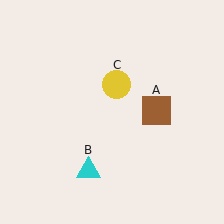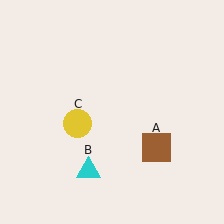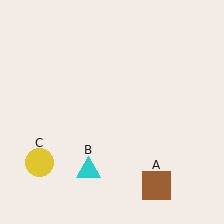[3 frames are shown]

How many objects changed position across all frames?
2 objects changed position: brown square (object A), yellow circle (object C).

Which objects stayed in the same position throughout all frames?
Cyan triangle (object B) remained stationary.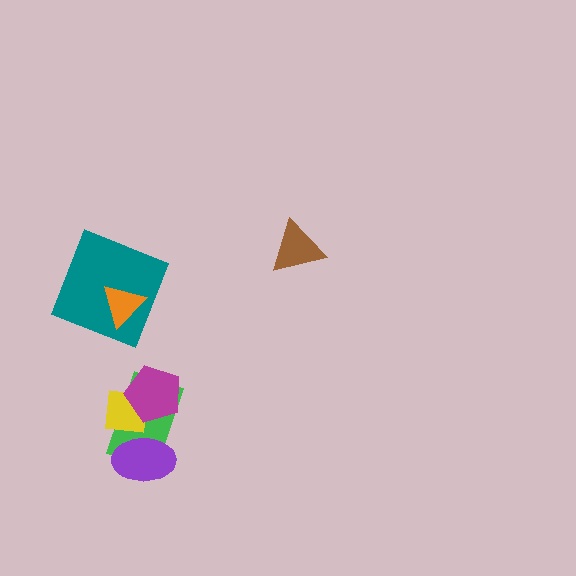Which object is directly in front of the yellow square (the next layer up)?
The magenta pentagon is directly in front of the yellow square.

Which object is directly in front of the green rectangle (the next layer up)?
The yellow square is directly in front of the green rectangle.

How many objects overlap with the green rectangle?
3 objects overlap with the green rectangle.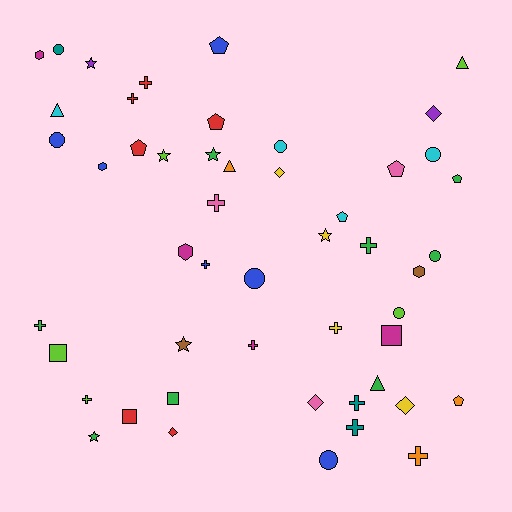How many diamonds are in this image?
There are 5 diamonds.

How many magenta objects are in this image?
There are 4 magenta objects.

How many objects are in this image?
There are 50 objects.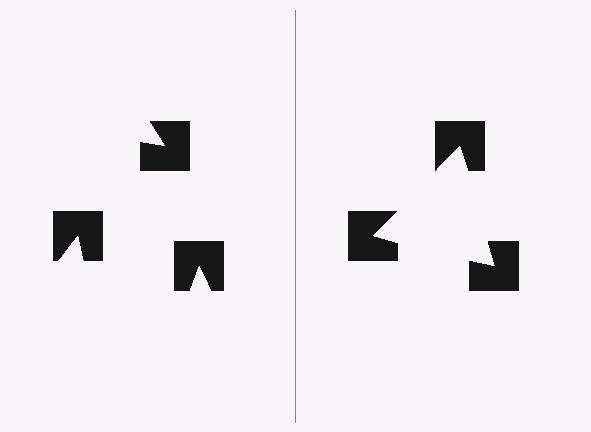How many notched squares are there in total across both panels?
6 — 3 on each side.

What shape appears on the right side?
An illusory triangle.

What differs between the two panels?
The notched squares are positioned identically on both sides; only the wedge orientations differ. On the right they align to a triangle; on the left they are misaligned.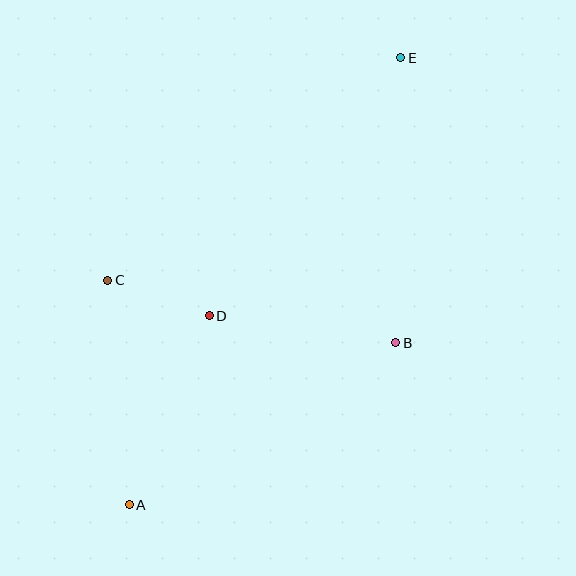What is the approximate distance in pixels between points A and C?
The distance between A and C is approximately 226 pixels.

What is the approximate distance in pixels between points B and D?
The distance between B and D is approximately 189 pixels.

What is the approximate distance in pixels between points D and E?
The distance between D and E is approximately 321 pixels.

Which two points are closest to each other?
Points C and D are closest to each other.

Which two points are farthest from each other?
Points A and E are farthest from each other.